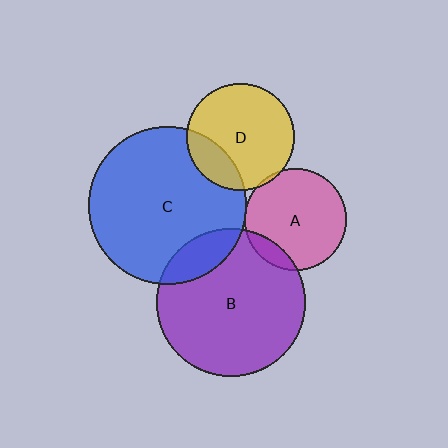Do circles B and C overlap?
Yes.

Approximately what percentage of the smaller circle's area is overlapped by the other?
Approximately 15%.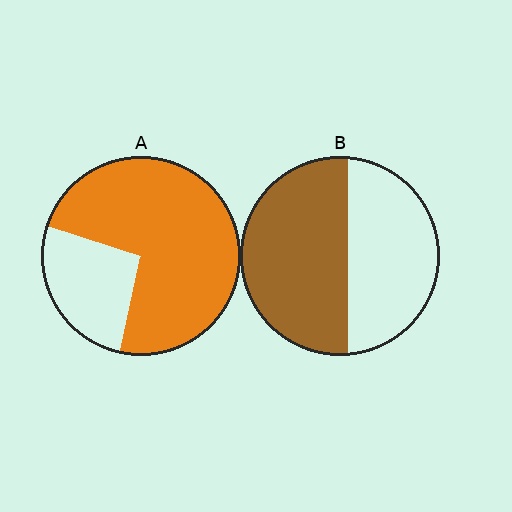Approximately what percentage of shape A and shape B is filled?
A is approximately 75% and B is approximately 55%.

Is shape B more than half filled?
Yes.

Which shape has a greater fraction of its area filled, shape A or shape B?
Shape A.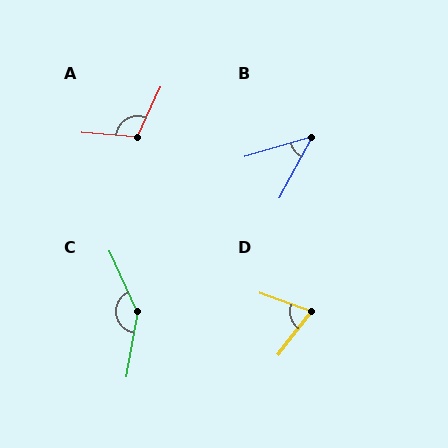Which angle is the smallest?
B, at approximately 46 degrees.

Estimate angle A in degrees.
Approximately 110 degrees.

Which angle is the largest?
C, at approximately 146 degrees.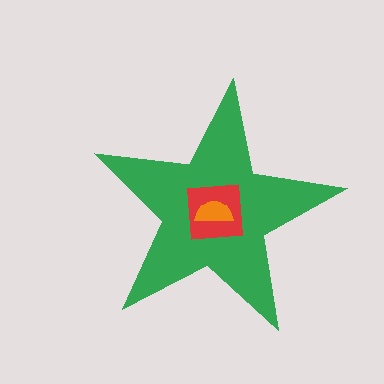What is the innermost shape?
The orange semicircle.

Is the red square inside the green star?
Yes.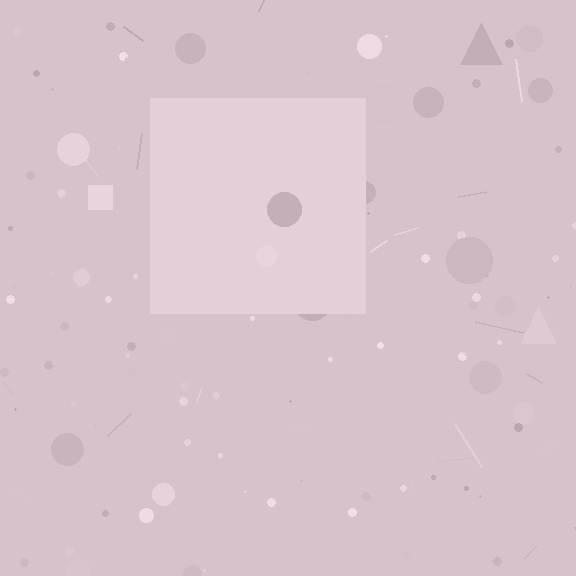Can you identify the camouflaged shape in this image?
The camouflaged shape is a square.